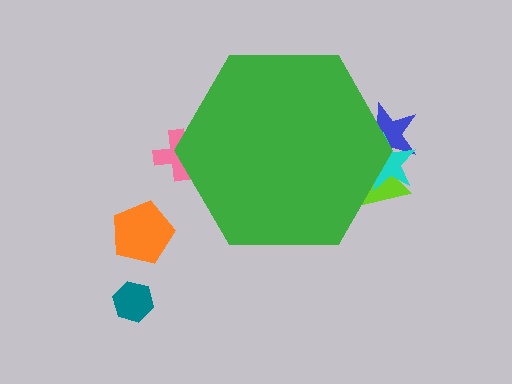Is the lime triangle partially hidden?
Yes, the lime triangle is partially hidden behind the green hexagon.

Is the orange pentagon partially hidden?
No, the orange pentagon is fully visible.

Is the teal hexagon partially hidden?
No, the teal hexagon is fully visible.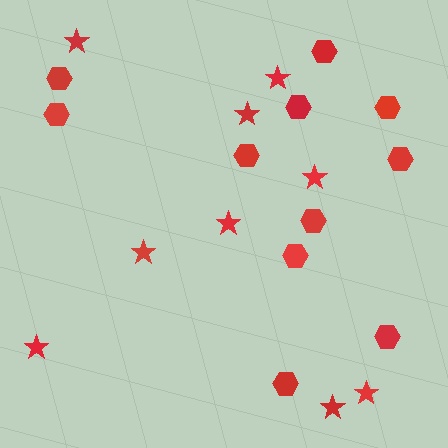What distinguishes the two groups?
There are 2 groups: one group of stars (9) and one group of hexagons (11).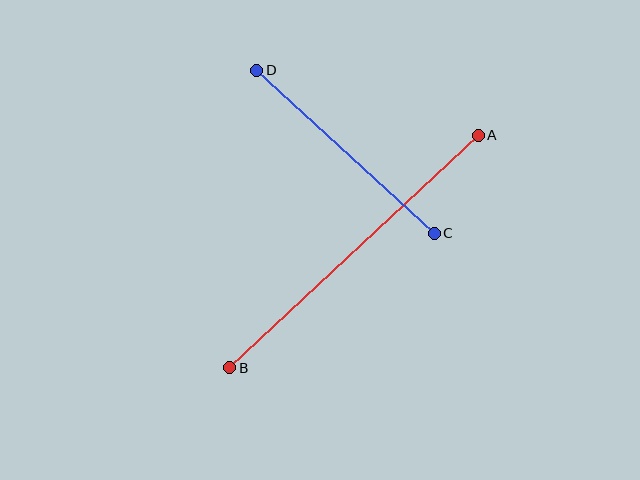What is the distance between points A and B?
The distance is approximately 341 pixels.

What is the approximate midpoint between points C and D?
The midpoint is at approximately (345, 152) pixels.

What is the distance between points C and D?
The distance is approximately 241 pixels.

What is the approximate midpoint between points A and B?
The midpoint is at approximately (354, 252) pixels.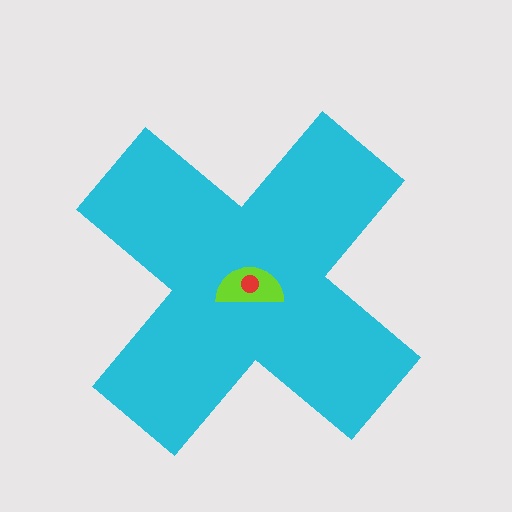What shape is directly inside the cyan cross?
The lime semicircle.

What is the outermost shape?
The cyan cross.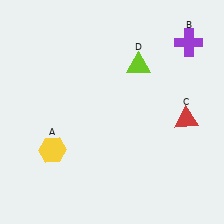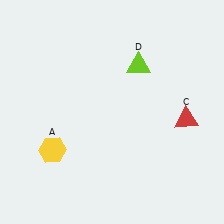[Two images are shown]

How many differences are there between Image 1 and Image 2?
There is 1 difference between the two images.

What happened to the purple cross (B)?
The purple cross (B) was removed in Image 2. It was in the top-right area of Image 1.